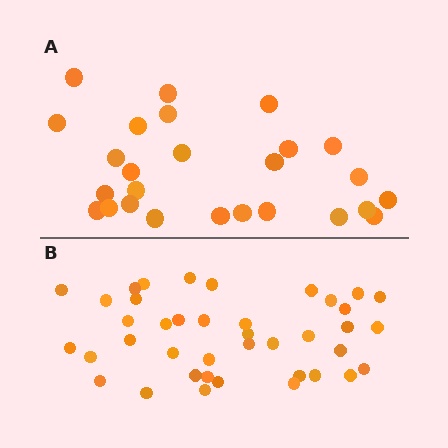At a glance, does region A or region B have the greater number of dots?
Region B (the bottom region) has more dots.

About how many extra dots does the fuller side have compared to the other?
Region B has approximately 15 more dots than region A.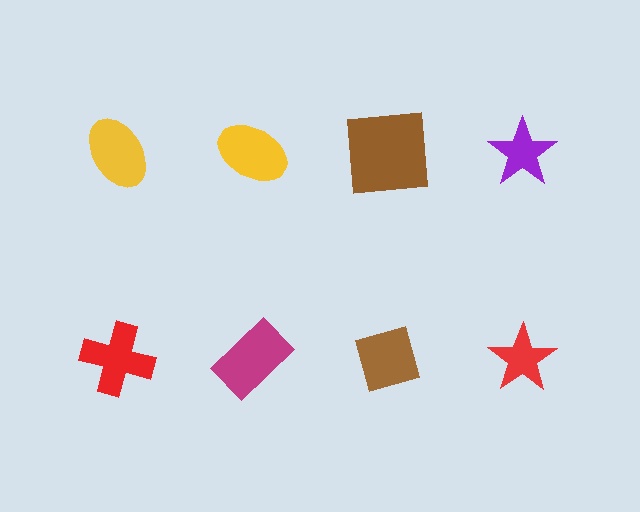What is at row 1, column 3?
A brown square.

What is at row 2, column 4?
A red star.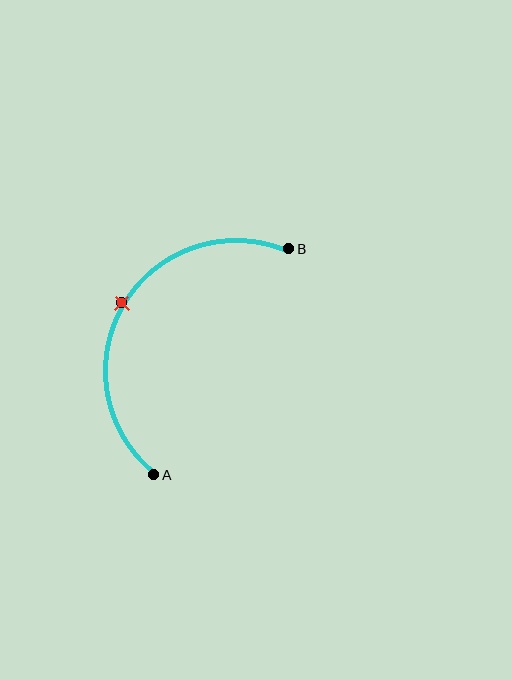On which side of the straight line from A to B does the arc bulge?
The arc bulges to the left of the straight line connecting A and B.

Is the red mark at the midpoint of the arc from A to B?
Yes. The red mark lies on the arc at equal arc-length from both A and B — it is the arc midpoint.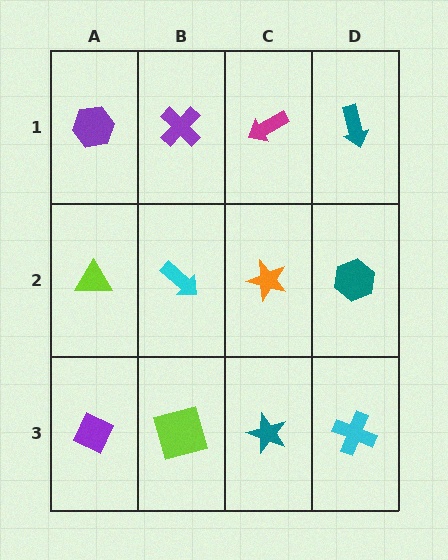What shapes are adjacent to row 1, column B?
A cyan arrow (row 2, column B), a purple hexagon (row 1, column A), a magenta arrow (row 1, column C).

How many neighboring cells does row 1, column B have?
3.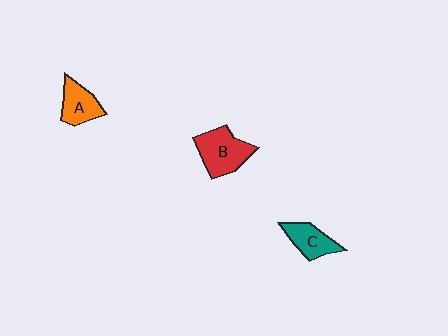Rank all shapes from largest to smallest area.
From largest to smallest: B (red), A (orange), C (teal).